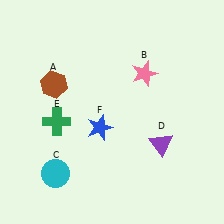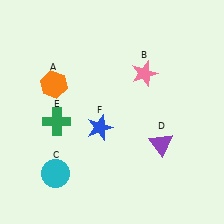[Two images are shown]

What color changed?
The hexagon (A) changed from brown in Image 1 to orange in Image 2.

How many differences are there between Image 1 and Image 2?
There is 1 difference between the two images.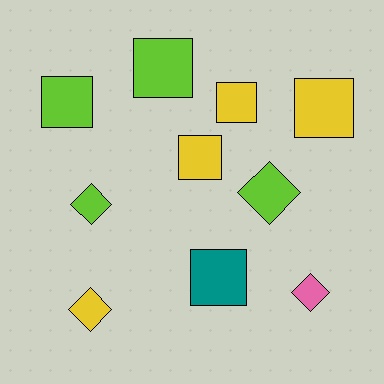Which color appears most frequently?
Yellow, with 4 objects.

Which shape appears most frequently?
Square, with 6 objects.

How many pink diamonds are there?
There is 1 pink diamond.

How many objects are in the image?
There are 10 objects.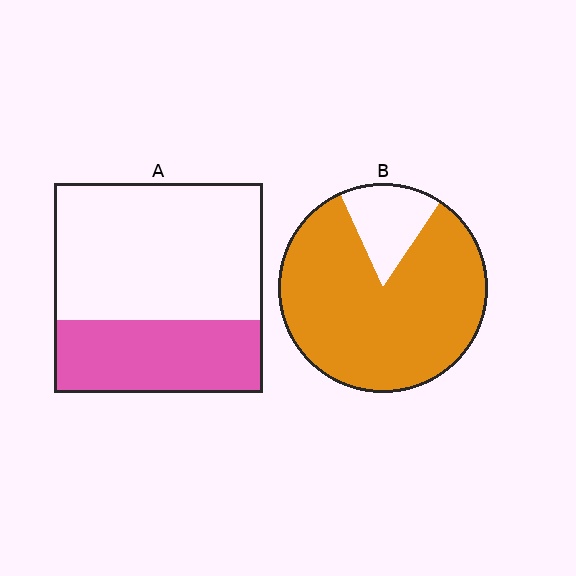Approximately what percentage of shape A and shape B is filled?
A is approximately 35% and B is approximately 85%.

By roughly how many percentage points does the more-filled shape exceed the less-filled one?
By roughly 50 percentage points (B over A).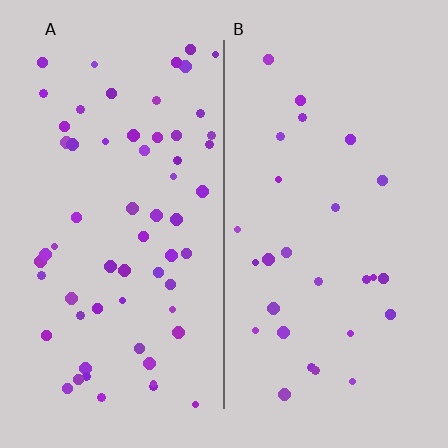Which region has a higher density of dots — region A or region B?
A (the left).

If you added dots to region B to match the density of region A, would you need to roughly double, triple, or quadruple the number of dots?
Approximately double.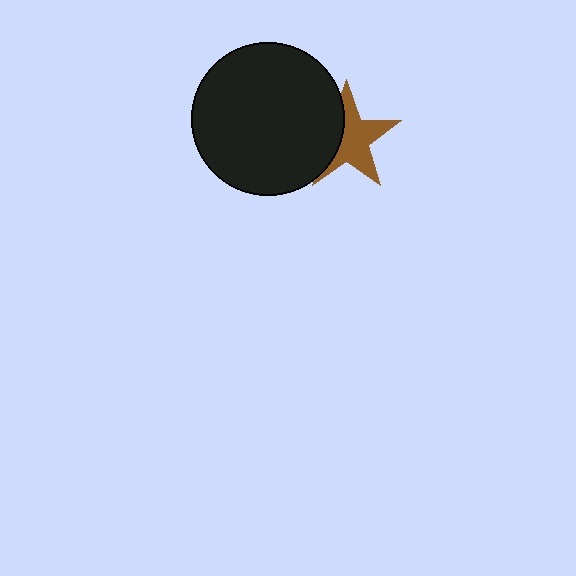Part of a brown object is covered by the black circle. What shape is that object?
It is a star.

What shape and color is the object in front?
The object in front is a black circle.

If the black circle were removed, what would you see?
You would see the complete brown star.